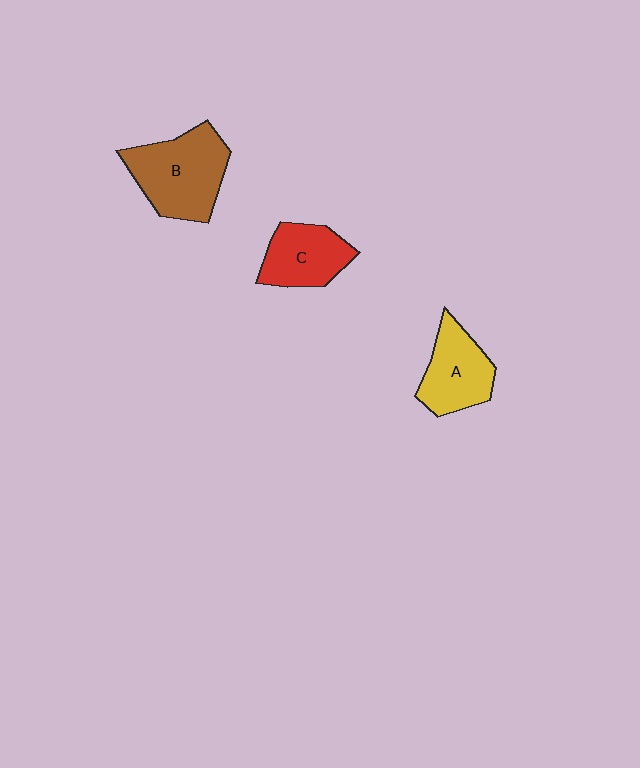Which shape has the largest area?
Shape B (brown).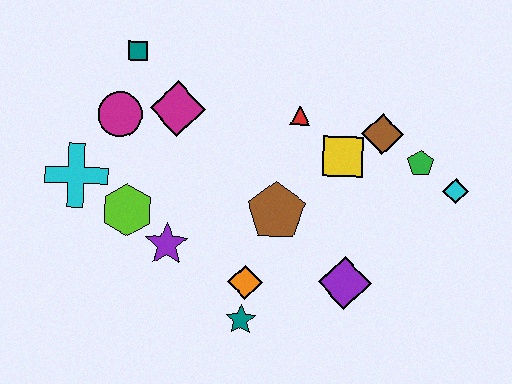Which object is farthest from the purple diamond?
The teal square is farthest from the purple diamond.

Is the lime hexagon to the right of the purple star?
No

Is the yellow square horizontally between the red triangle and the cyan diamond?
Yes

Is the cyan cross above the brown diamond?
No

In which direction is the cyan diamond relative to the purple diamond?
The cyan diamond is to the right of the purple diamond.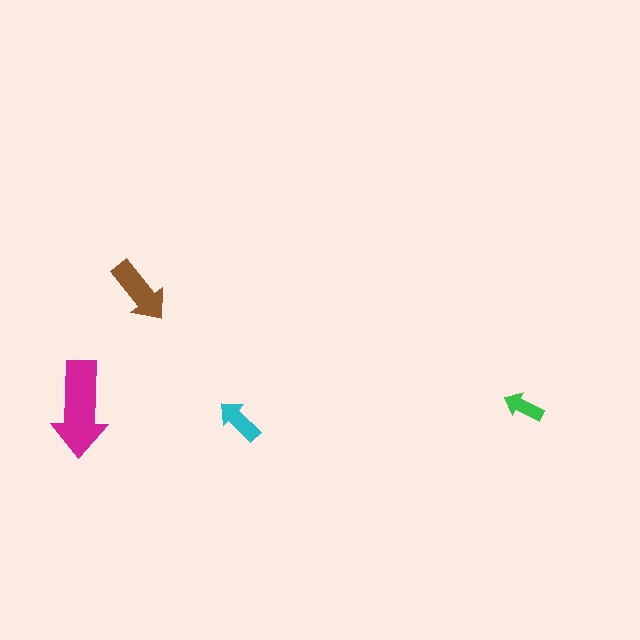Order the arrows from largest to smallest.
the magenta one, the brown one, the cyan one, the green one.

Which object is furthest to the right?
The green arrow is rightmost.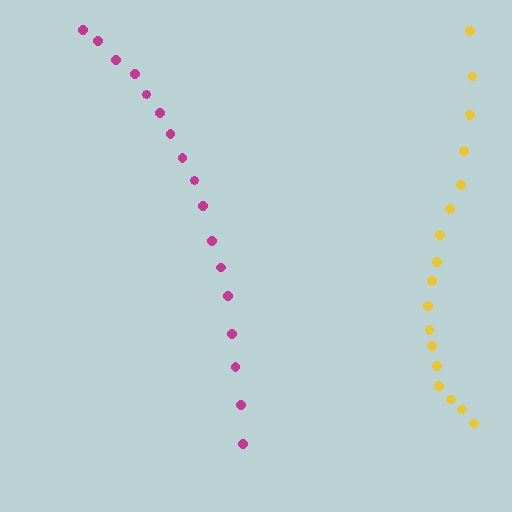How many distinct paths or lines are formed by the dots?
There are 2 distinct paths.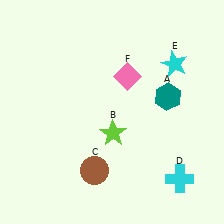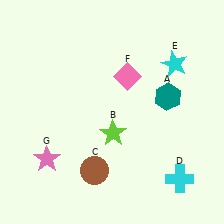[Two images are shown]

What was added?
A pink star (G) was added in Image 2.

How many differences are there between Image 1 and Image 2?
There is 1 difference between the two images.